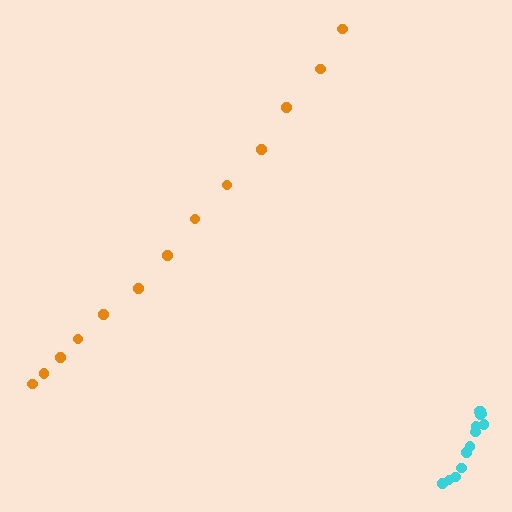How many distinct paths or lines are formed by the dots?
There are 2 distinct paths.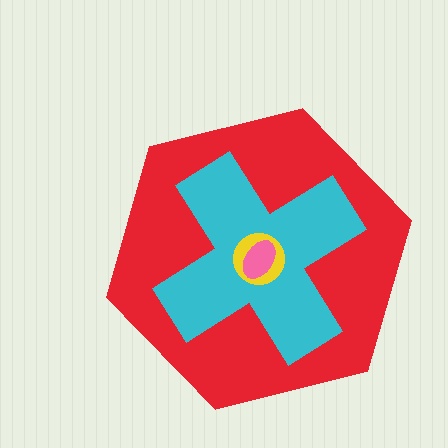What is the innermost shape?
The pink ellipse.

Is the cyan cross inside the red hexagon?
Yes.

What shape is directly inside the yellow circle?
The pink ellipse.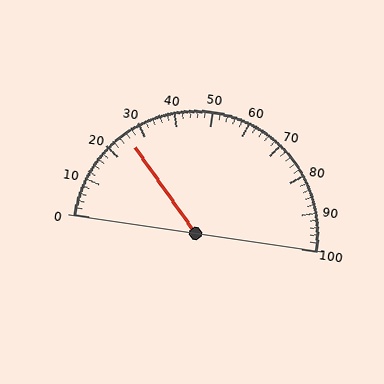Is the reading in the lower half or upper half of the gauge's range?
The reading is in the lower half of the range (0 to 100).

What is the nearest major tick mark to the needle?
The nearest major tick mark is 30.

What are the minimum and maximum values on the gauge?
The gauge ranges from 0 to 100.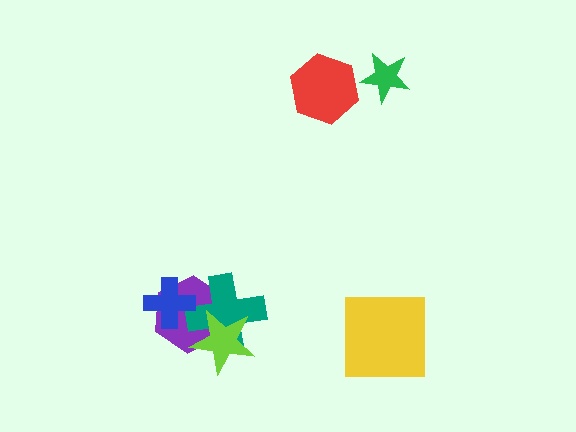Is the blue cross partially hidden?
No, no other shape covers it.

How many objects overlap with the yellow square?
0 objects overlap with the yellow square.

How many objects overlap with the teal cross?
3 objects overlap with the teal cross.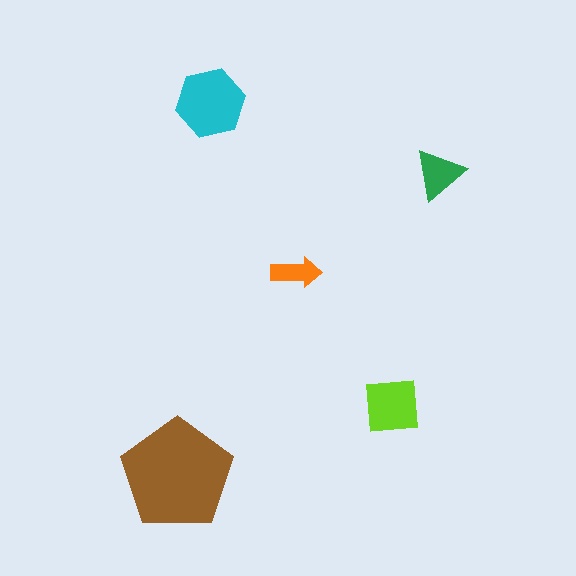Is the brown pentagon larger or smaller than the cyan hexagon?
Larger.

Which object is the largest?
The brown pentagon.